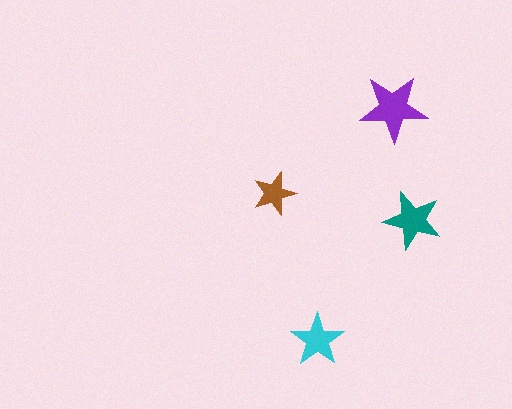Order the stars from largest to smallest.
the purple one, the teal one, the cyan one, the brown one.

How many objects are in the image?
There are 4 objects in the image.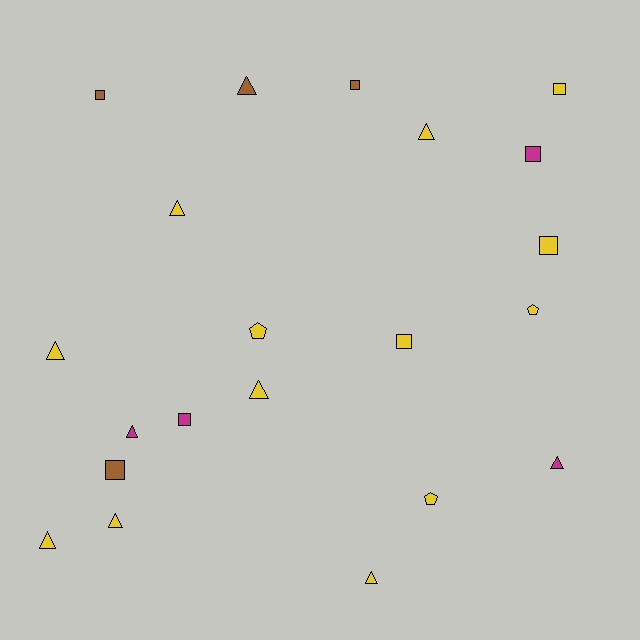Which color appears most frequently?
Yellow, with 13 objects.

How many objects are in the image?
There are 21 objects.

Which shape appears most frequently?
Triangle, with 10 objects.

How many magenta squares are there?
There are 2 magenta squares.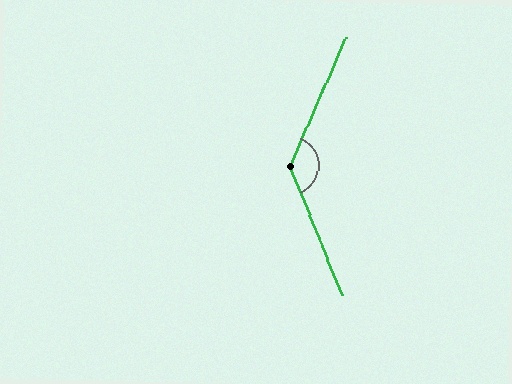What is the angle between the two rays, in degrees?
Approximately 134 degrees.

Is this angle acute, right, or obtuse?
It is obtuse.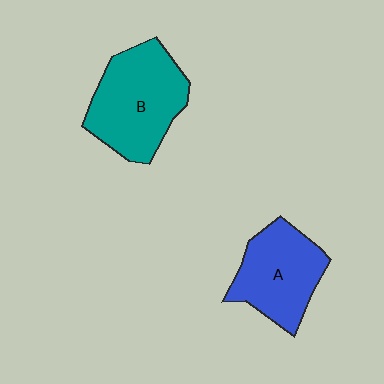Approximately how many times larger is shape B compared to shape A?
Approximately 1.2 times.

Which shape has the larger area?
Shape B (teal).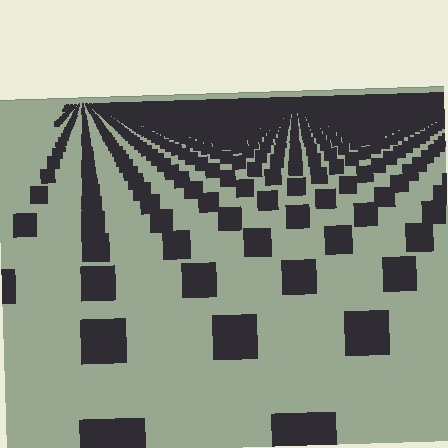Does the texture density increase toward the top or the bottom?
Density increases toward the top.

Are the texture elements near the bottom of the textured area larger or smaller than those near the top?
Larger. Near the bottom, elements are closer to the viewer and appear at a bigger on-screen size.